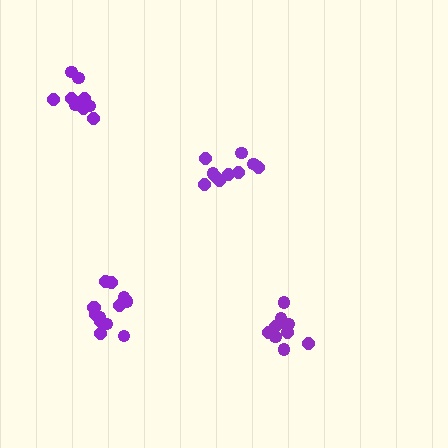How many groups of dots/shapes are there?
There are 4 groups.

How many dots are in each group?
Group 1: 13 dots, Group 2: 10 dots, Group 3: 10 dots, Group 4: 9 dots (42 total).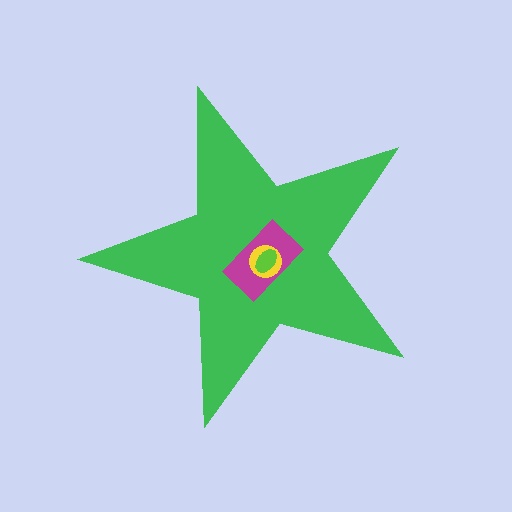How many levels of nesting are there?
4.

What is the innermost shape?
The lime ellipse.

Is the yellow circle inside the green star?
Yes.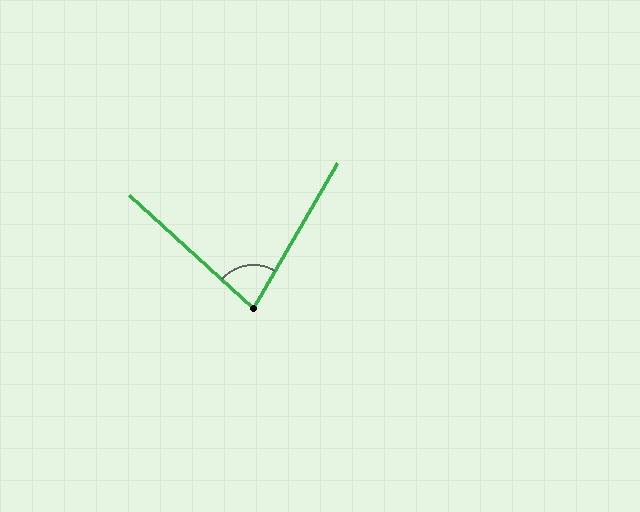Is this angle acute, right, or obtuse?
It is acute.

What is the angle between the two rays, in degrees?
Approximately 78 degrees.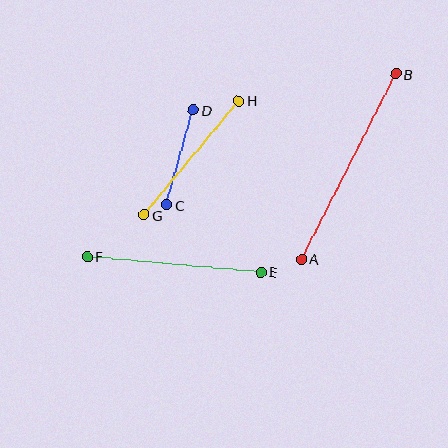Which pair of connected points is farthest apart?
Points A and B are farthest apart.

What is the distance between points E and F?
The distance is approximately 174 pixels.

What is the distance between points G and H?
The distance is approximately 148 pixels.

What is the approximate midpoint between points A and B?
The midpoint is at approximately (349, 166) pixels.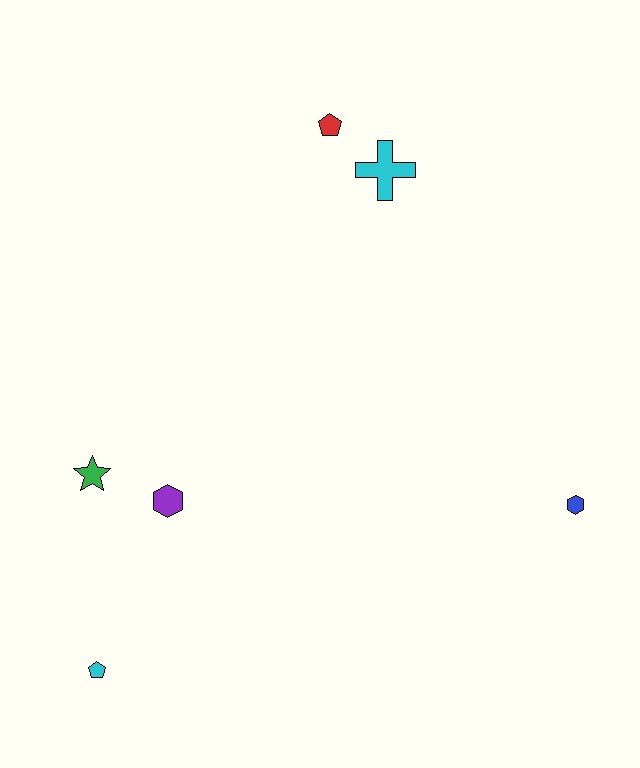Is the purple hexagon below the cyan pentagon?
No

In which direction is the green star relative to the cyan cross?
The green star is below the cyan cross.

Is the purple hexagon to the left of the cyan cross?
Yes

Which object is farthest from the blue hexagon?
The cyan pentagon is farthest from the blue hexagon.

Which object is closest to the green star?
The purple hexagon is closest to the green star.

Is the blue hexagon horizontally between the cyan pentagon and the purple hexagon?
No